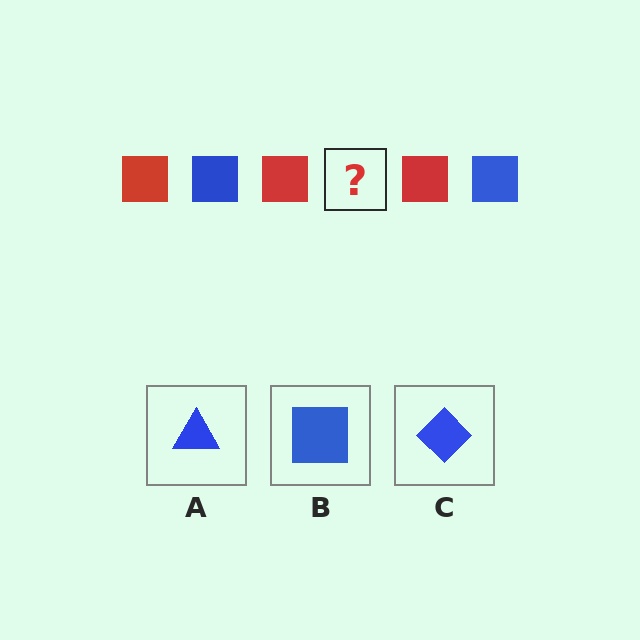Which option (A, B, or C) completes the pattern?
B.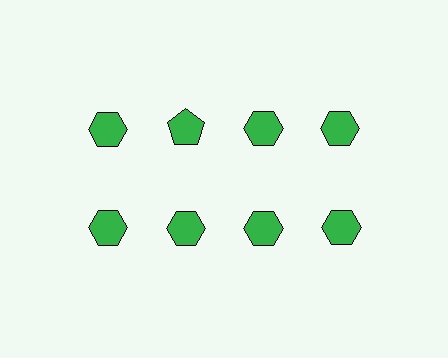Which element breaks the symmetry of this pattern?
The green pentagon in the top row, second from left column breaks the symmetry. All other shapes are green hexagons.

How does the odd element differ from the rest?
It has a different shape: pentagon instead of hexagon.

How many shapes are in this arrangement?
There are 8 shapes arranged in a grid pattern.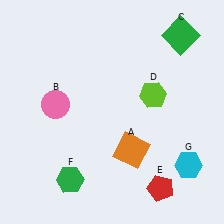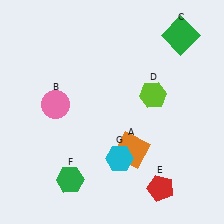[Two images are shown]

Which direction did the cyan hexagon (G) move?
The cyan hexagon (G) moved left.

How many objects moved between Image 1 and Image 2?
1 object moved between the two images.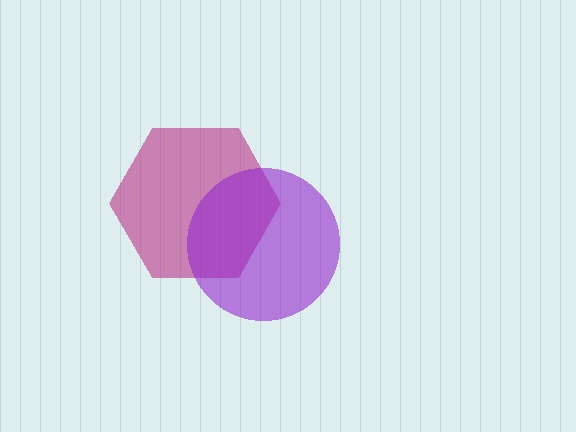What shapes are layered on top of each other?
The layered shapes are: a magenta hexagon, a purple circle.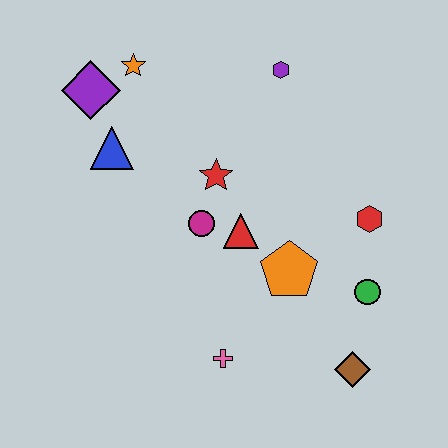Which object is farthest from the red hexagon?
The purple diamond is farthest from the red hexagon.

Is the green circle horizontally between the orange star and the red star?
No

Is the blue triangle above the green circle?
Yes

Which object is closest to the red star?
The magenta circle is closest to the red star.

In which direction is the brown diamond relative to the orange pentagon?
The brown diamond is below the orange pentagon.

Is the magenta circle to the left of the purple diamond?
No